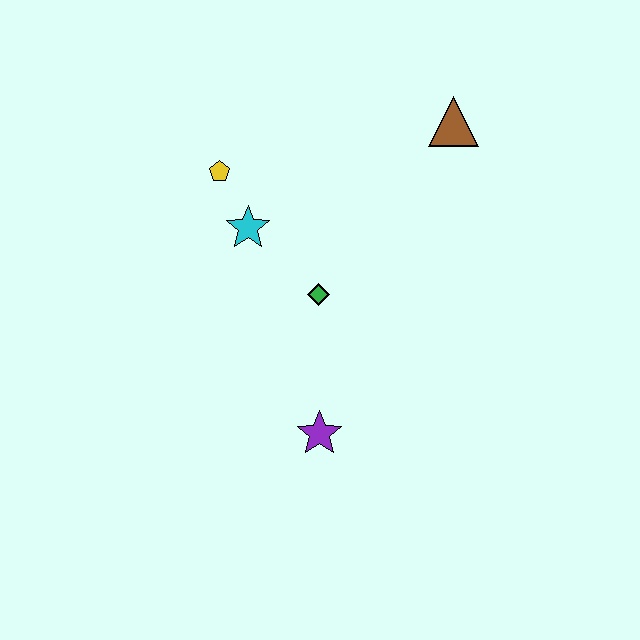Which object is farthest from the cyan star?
The brown triangle is farthest from the cyan star.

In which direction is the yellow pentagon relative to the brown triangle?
The yellow pentagon is to the left of the brown triangle.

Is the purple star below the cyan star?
Yes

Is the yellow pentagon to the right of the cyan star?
No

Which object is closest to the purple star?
The green diamond is closest to the purple star.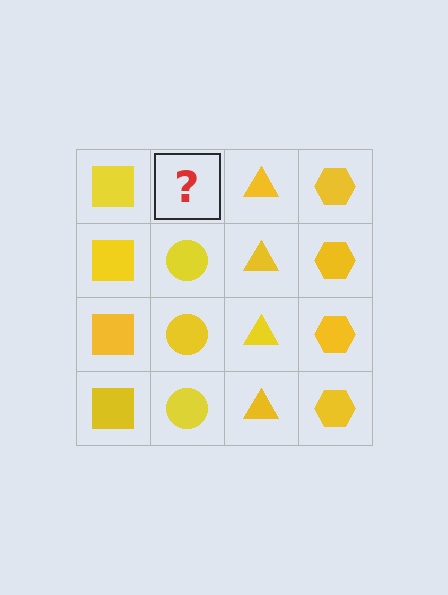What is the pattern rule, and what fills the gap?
The rule is that each column has a consistent shape. The gap should be filled with a yellow circle.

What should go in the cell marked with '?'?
The missing cell should contain a yellow circle.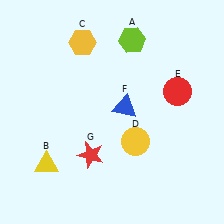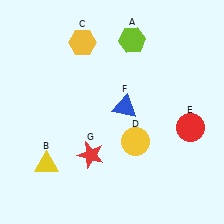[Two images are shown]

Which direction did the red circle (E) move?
The red circle (E) moved down.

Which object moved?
The red circle (E) moved down.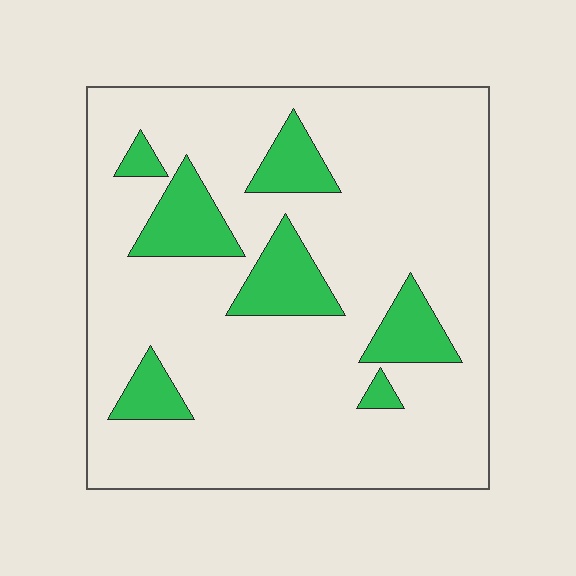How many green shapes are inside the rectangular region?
7.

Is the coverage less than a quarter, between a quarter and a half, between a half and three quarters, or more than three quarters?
Less than a quarter.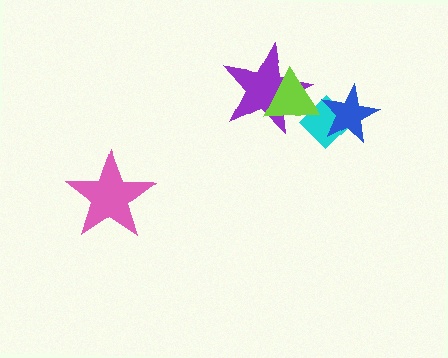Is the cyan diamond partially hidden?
Yes, it is partially covered by another shape.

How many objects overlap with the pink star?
0 objects overlap with the pink star.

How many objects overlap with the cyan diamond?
2 objects overlap with the cyan diamond.